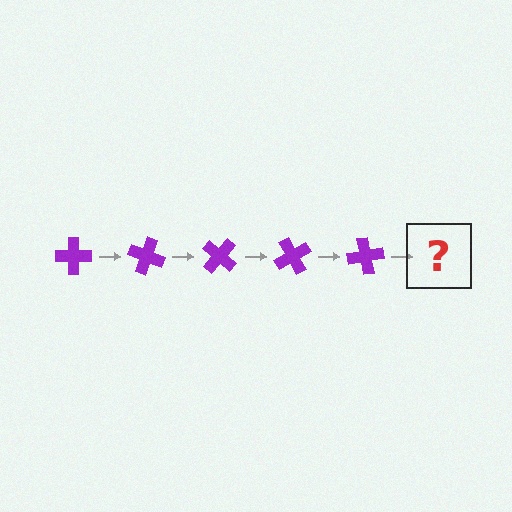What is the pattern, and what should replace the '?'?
The pattern is that the cross rotates 20 degrees each step. The '?' should be a purple cross rotated 100 degrees.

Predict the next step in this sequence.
The next step is a purple cross rotated 100 degrees.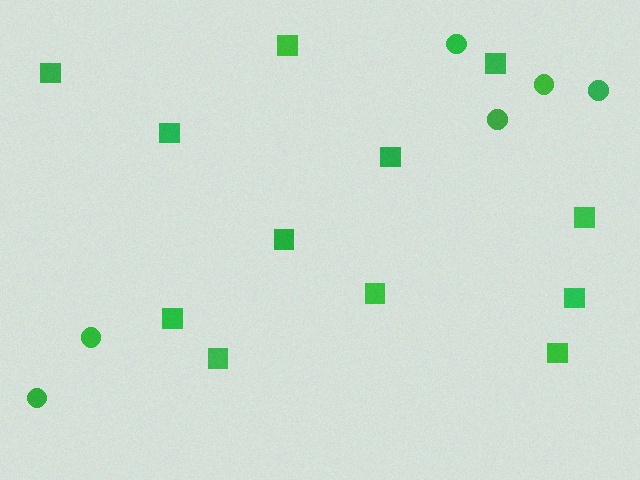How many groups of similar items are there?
There are 2 groups: one group of squares (12) and one group of circles (6).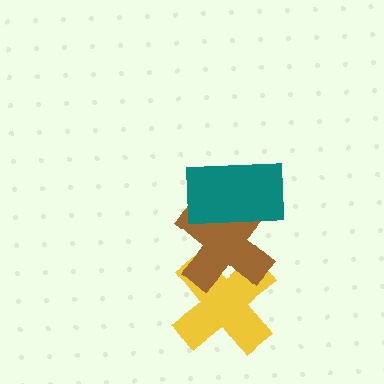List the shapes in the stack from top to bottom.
From top to bottom: the teal rectangle, the brown cross, the yellow cross.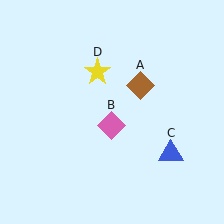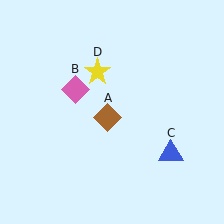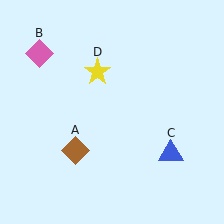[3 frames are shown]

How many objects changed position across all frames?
2 objects changed position: brown diamond (object A), pink diamond (object B).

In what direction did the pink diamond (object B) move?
The pink diamond (object B) moved up and to the left.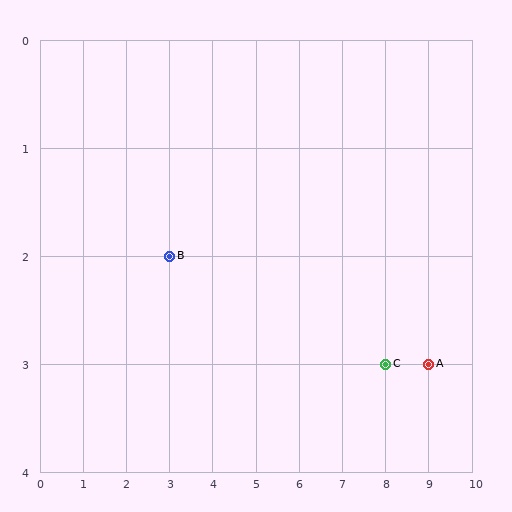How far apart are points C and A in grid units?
Points C and A are 1 column apart.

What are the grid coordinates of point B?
Point B is at grid coordinates (3, 2).